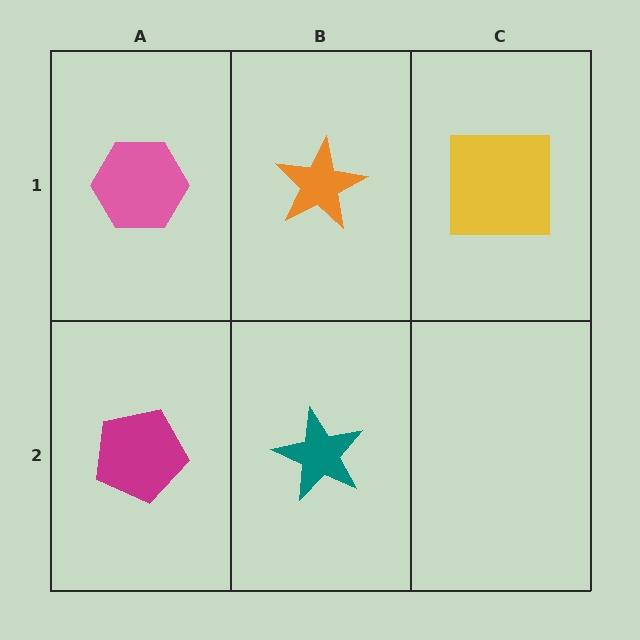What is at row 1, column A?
A pink hexagon.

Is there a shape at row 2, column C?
No, that cell is empty.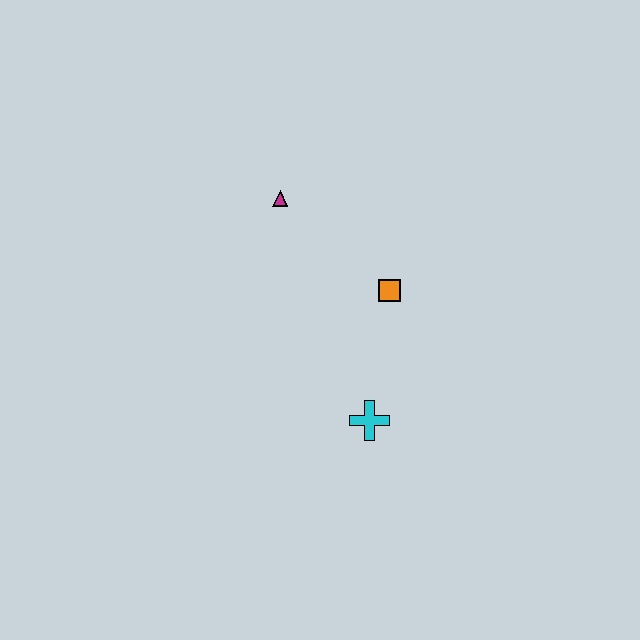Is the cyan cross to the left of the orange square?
Yes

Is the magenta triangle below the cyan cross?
No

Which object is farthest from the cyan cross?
The magenta triangle is farthest from the cyan cross.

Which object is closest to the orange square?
The cyan cross is closest to the orange square.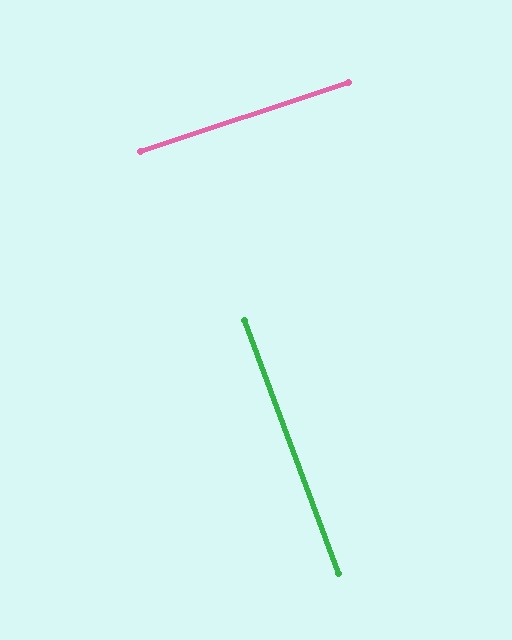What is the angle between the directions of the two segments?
Approximately 88 degrees.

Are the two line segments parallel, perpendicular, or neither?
Perpendicular — they meet at approximately 88°.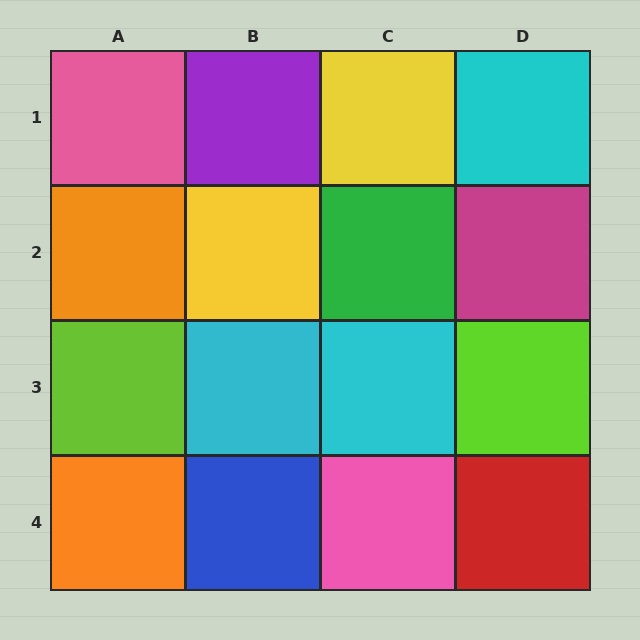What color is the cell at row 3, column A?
Lime.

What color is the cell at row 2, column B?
Yellow.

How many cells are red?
1 cell is red.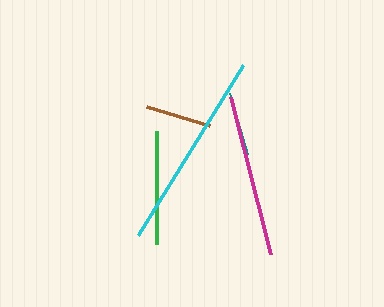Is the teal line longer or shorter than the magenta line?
The magenta line is longer than the teal line.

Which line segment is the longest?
The cyan line is the longest at approximately 199 pixels.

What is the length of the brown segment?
The brown segment is approximately 66 pixels long.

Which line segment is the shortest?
The teal line is the shortest at approximately 63 pixels.